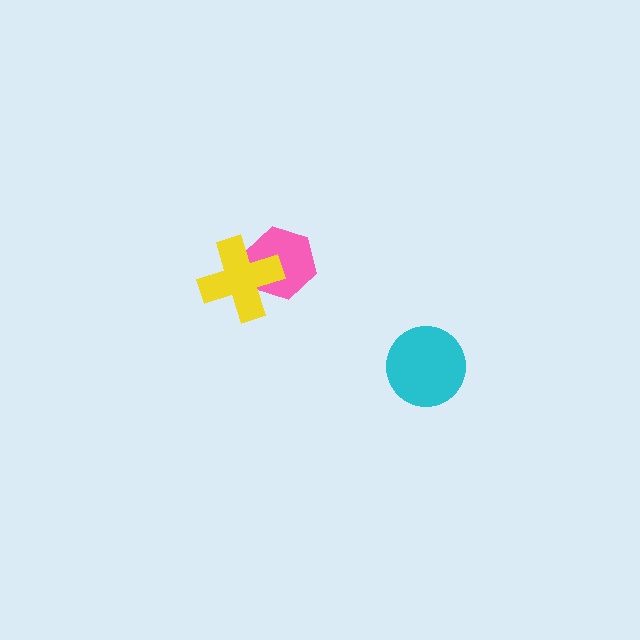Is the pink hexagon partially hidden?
Yes, it is partially covered by another shape.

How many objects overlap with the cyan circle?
0 objects overlap with the cyan circle.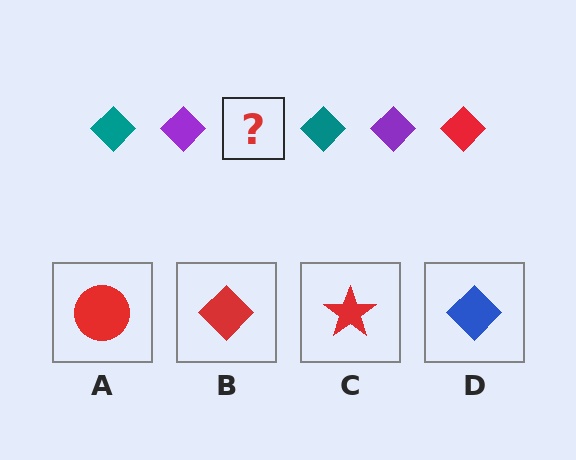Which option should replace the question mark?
Option B.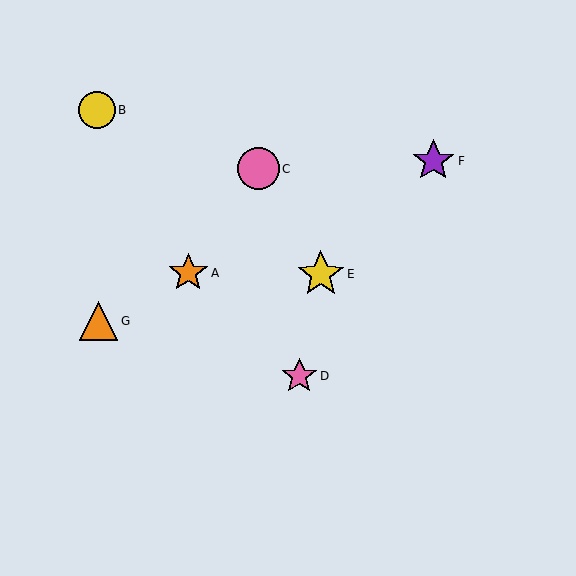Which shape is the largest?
The yellow star (labeled E) is the largest.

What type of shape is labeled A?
Shape A is an orange star.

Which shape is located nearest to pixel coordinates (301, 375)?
The pink star (labeled D) at (299, 376) is nearest to that location.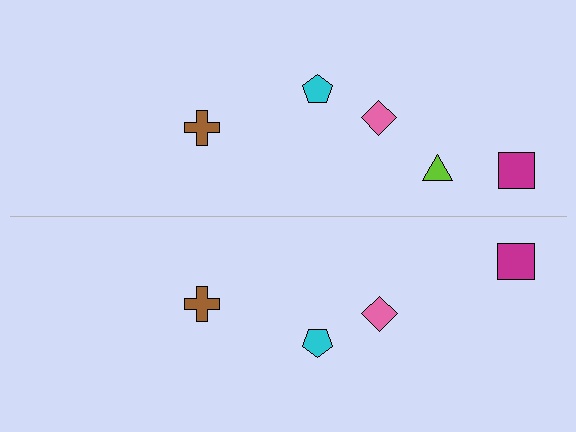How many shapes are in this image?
There are 9 shapes in this image.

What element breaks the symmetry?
A lime triangle is missing from the bottom side.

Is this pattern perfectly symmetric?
No, the pattern is not perfectly symmetric. A lime triangle is missing from the bottom side.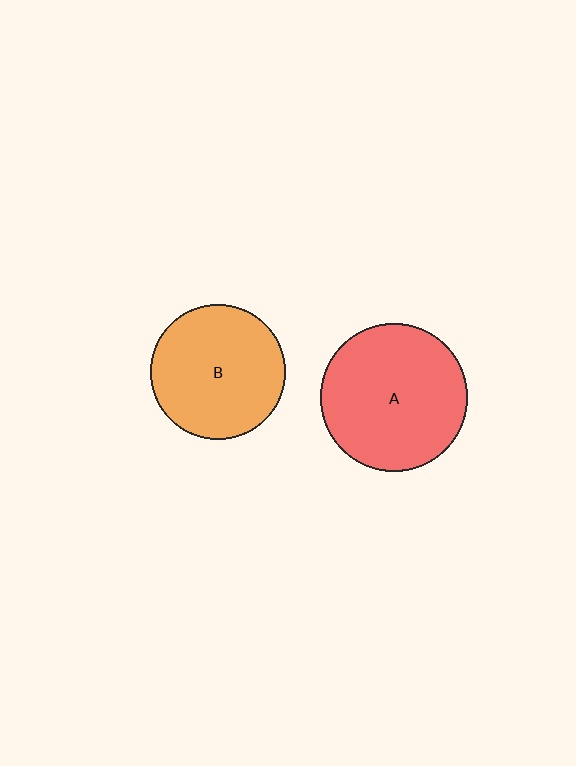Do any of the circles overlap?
No, none of the circles overlap.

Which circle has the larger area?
Circle A (red).